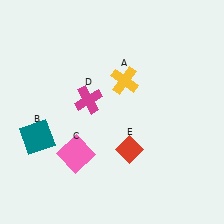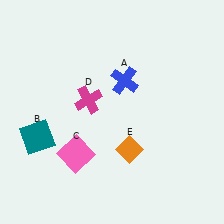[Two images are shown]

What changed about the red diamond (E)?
In Image 1, E is red. In Image 2, it changed to orange.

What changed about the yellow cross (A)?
In Image 1, A is yellow. In Image 2, it changed to blue.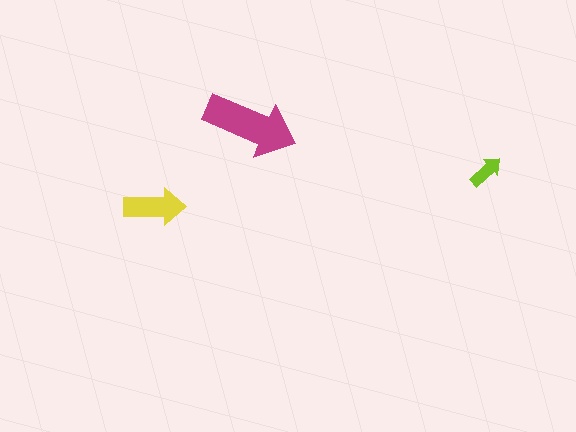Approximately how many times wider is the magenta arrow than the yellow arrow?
About 1.5 times wider.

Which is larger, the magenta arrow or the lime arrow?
The magenta one.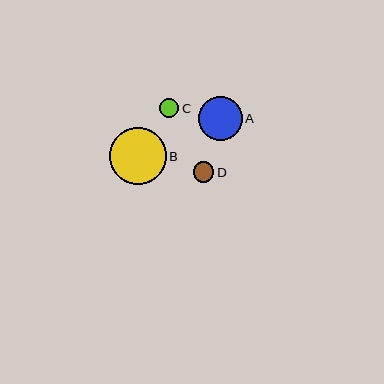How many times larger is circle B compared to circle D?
Circle B is approximately 2.7 times the size of circle D.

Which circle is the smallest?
Circle C is the smallest with a size of approximately 19 pixels.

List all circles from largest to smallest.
From largest to smallest: B, A, D, C.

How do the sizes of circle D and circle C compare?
Circle D and circle C are approximately the same size.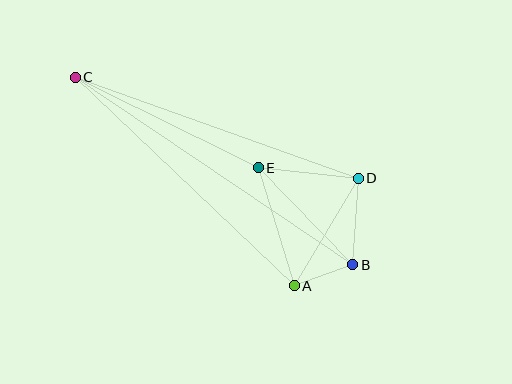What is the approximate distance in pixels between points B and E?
The distance between B and E is approximately 135 pixels.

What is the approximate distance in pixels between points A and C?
The distance between A and C is approximately 302 pixels.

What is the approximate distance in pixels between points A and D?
The distance between A and D is approximately 125 pixels.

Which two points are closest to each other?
Points A and B are closest to each other.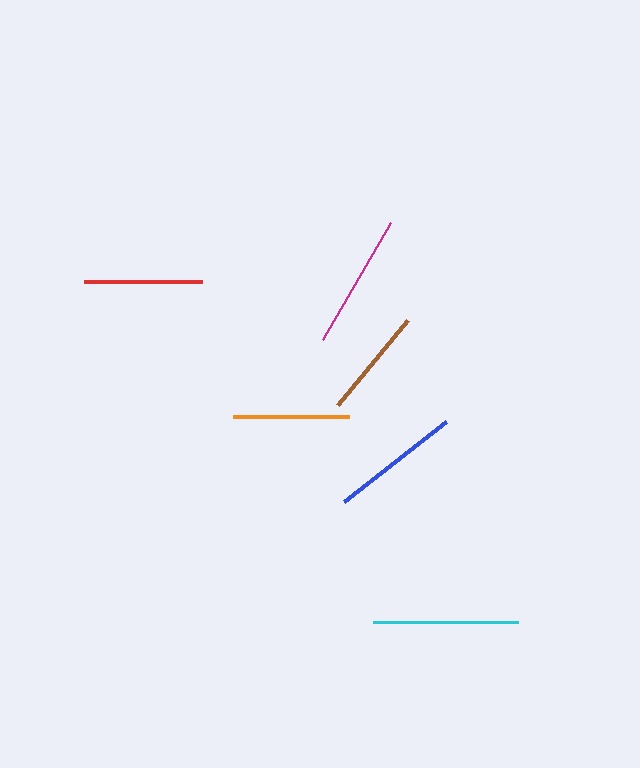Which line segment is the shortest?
The brown line is the shortest at approximately 111 pixels.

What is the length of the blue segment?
The blue segment is approximately 129 pixels long.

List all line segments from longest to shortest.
From longest to shortest: cyan, magenta, blue, red, orange, brown.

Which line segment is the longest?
The cyan line is the longest at approximately 145 pixels.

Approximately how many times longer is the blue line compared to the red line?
The blue line is approximately 1.1 times the length of the red line.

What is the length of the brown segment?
The brown segment is approximately 111 pixels long.